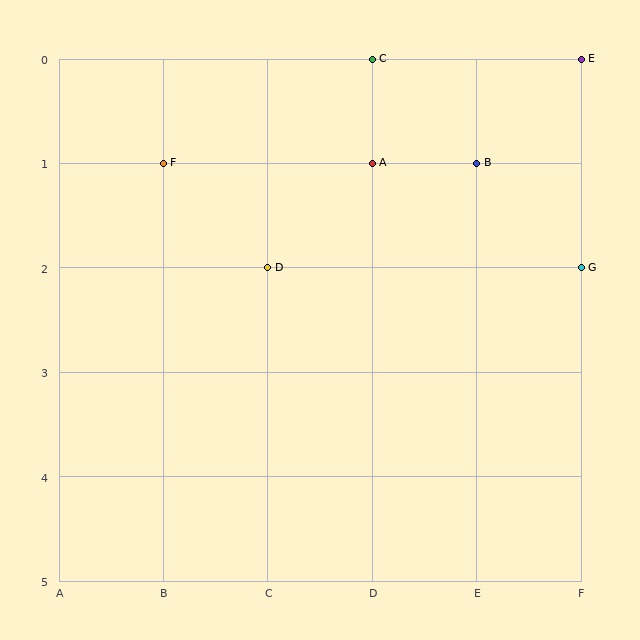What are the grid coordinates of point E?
Point E is at grid coordinates (F, 0).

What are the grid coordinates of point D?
Point D is at grid coordinates (C, 2).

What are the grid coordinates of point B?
Point B is at grid coordinates (E, 1).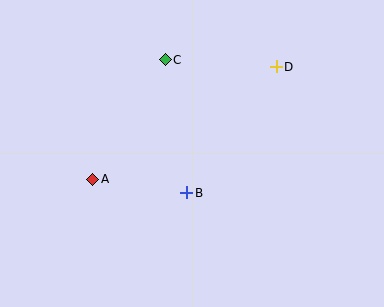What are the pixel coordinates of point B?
Point B is at (187, 193).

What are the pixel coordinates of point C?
Point C is at (165, 60).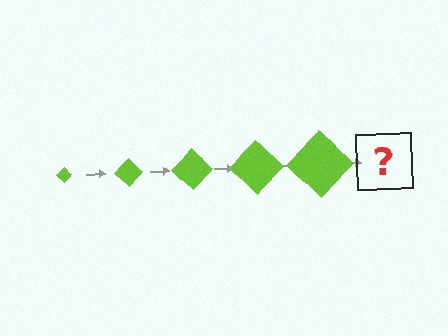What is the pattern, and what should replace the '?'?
The pattern is that the diamond gets progressively larger each step. The '?' should be a lime diamond, larger than the previous one.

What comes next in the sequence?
The next element should be a lime diamond, larger than the previous one.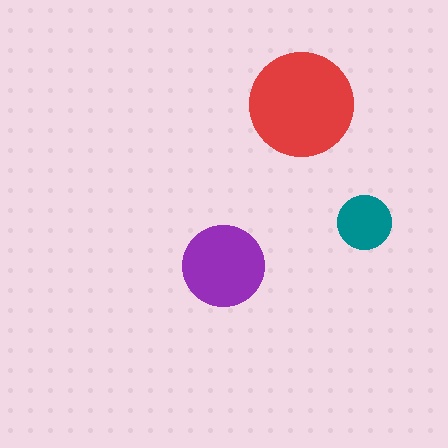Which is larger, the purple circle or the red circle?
The red one.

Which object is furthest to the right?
The teal circle is rightmost.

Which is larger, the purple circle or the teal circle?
The purple one.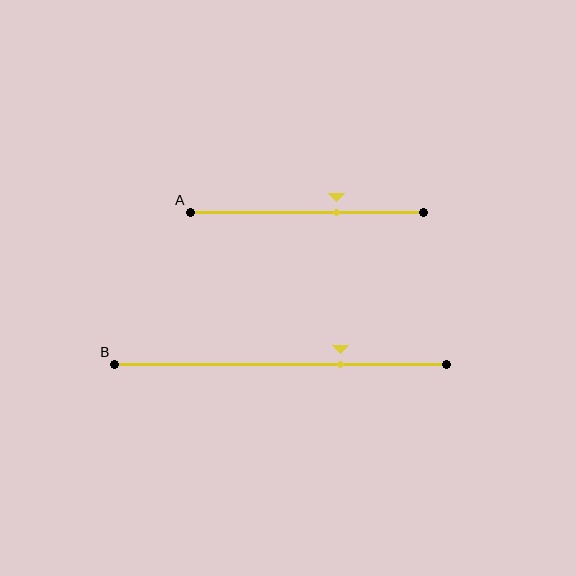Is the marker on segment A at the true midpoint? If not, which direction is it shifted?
No, the marker on segment A is shifted to the right by about 13% of the segment length.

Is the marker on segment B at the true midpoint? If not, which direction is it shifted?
No, the marker on segment B is shifted to the right by about 18% of the segment length.